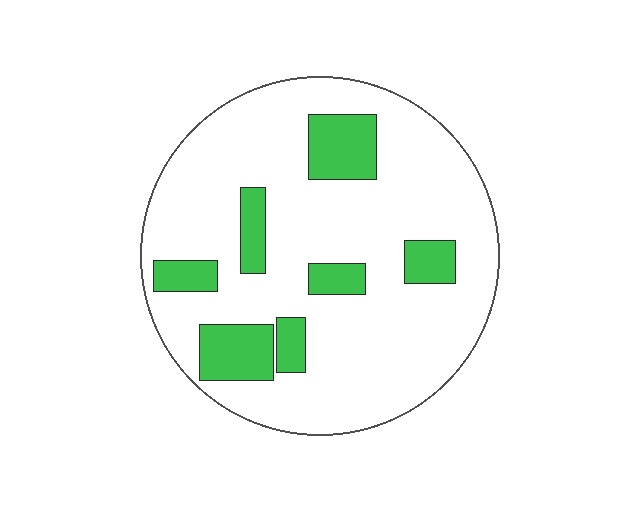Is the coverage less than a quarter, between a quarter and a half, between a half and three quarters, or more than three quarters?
Less than a quarter.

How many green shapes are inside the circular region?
7.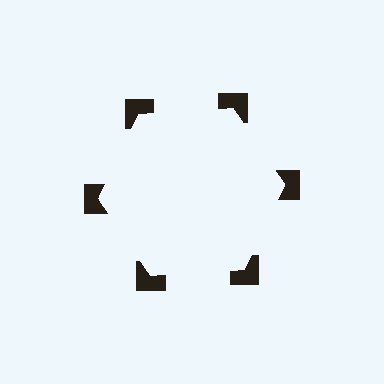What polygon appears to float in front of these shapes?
An illusory hexagon — its edges are inferred from the aligned wedge cuts in the notched squares, not physically drawn.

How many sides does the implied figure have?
6 sides.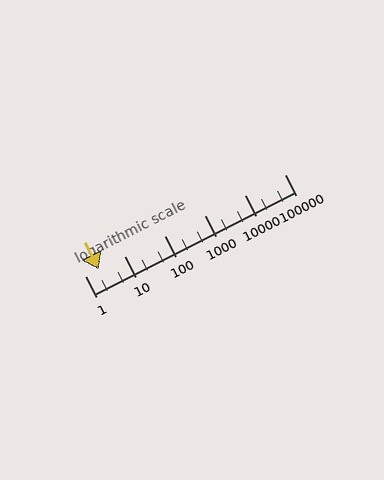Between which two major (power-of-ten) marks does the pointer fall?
The pointer is between 1 and 10.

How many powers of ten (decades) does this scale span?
The scale spans 5 decades, from 1 to 100000.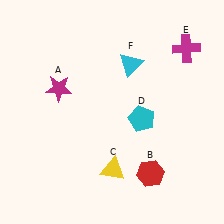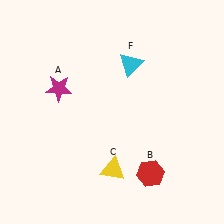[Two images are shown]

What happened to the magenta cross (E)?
The magenta cross (E) was removed in Image 2. It was in the top-right area of Image 1.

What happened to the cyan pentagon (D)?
The cyan pentagon (D) was removed in Image 2. It was in the bottom-right area of Image 1.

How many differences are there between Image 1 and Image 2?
There are 2 differences between the two images.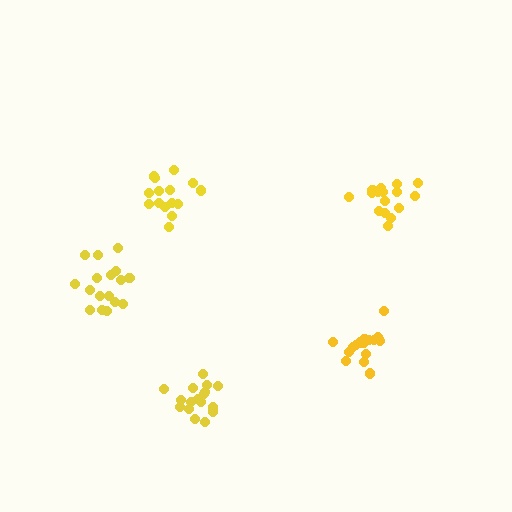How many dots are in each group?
Group 1: 18 dots, Group 2: 17 dots, Group 3: 16 dots, Group 4: 17 dots, Group 5: 15 dots (83 total).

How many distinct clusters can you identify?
There are 5 distinct clusters.